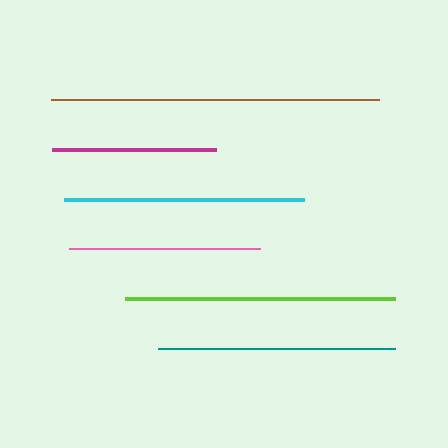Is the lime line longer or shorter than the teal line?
The lime line is longer than the teal line.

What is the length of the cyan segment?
The cyan segment is approximately 240 pixels long.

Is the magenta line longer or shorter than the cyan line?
The cyan line is longer than the magenta line.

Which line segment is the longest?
The brown line is the longest at approximately 328 pixels.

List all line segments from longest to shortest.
From longest to shortest: brown, lime, cyan, teal, pink, magenta.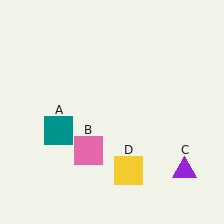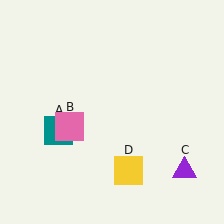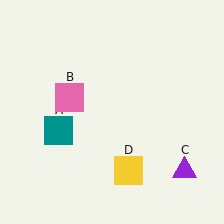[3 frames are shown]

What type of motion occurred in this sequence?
The pink square (object B) rotated clockwise around the center of the scene.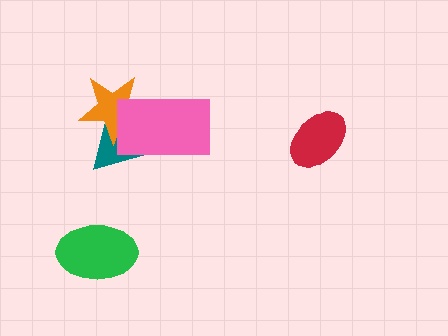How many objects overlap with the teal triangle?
2 objects overlap with the teal triangle.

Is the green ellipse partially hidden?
No, no other shape covers it.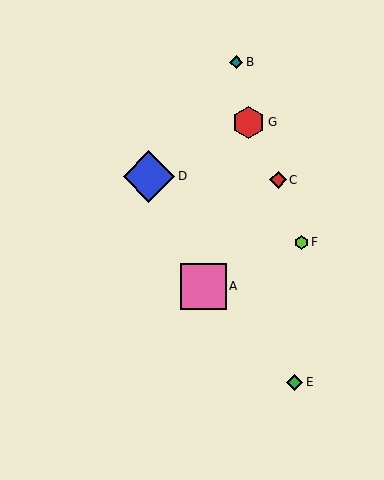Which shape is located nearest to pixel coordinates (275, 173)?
The red diamond (labeled C) at (278, 180) is nearest to that location.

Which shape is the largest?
The blue diamond (labeled D) is the largest.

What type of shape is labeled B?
Shape B is a teal diamond.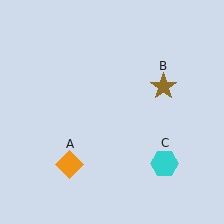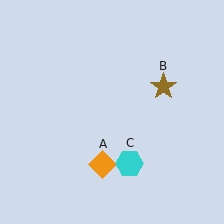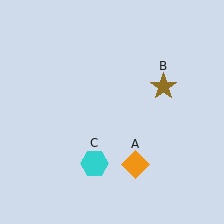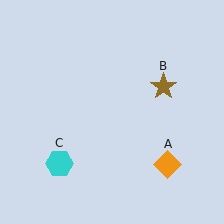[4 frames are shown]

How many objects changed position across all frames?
2 objects changed position: orange diamond (object A), cyan hexagon (object C).